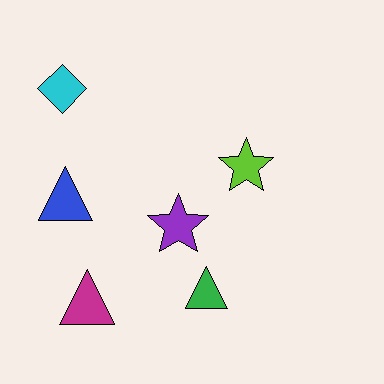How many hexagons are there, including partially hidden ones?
There are no hexagons.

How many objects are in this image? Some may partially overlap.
There are 6 objects.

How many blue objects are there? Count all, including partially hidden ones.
There is 1 blue object.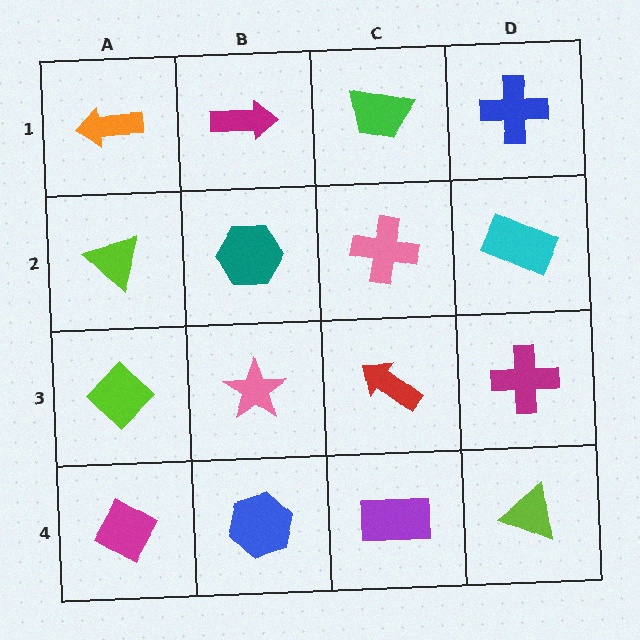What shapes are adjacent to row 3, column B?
A teal hexagon (row 2, column B), a blue hexagon (row 4, column B), a lime diamond (row 3, column A), a red arrow (row 3, column C).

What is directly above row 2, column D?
A blue cross.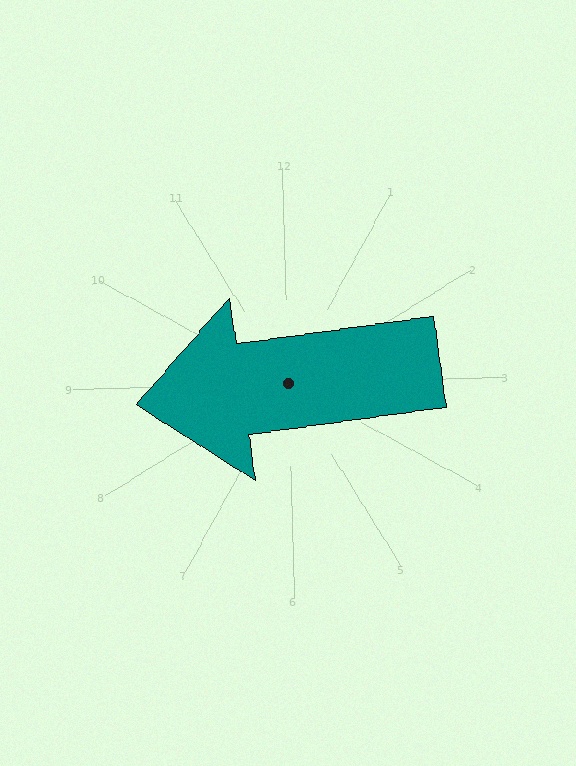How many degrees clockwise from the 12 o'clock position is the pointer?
Approximately 264 degrees.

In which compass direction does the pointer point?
West.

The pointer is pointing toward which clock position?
Roughly 9 o'clock.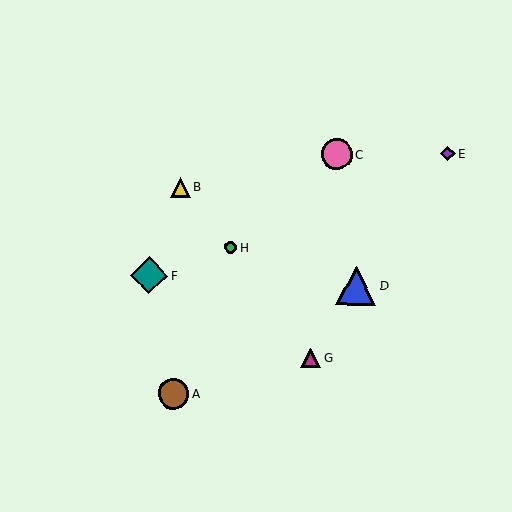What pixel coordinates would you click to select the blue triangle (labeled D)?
Click at (356, 286) to select the blue triangle D.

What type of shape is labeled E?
Shape E is a purple diamond.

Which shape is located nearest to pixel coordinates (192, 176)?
The yellow triangle (labeled B) at (180, 187) is nearest to that location.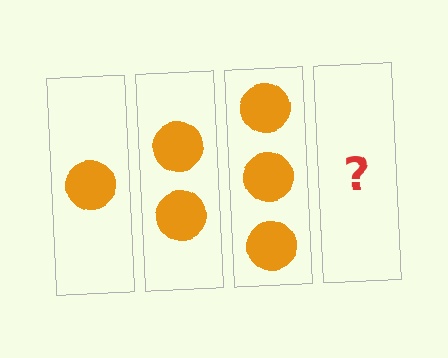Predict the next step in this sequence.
The next step is 4 circles.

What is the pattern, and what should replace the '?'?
The pattern is that each step adds one more circle. The '?' should be 4 circles.